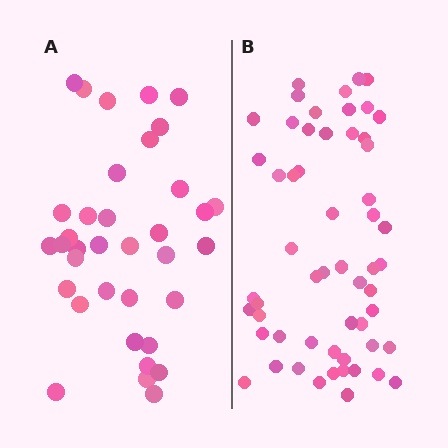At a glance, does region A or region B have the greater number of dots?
Region B (the right region) has more dots.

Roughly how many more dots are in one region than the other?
Region B has approximately 20 more dots than region A.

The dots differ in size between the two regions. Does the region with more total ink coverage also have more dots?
No. Region A has more total ink coverage because its dots are larger, but region B actually contains more individual dots. Total area can be misleading — the number of items is what matters here.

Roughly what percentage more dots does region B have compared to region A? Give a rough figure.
About 55% more.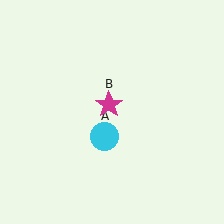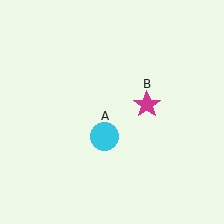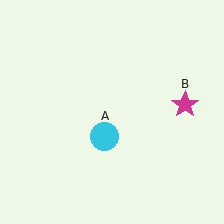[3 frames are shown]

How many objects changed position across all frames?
1 object changed position: magenta star (object B).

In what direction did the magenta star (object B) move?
The magenta star (object B) moved right.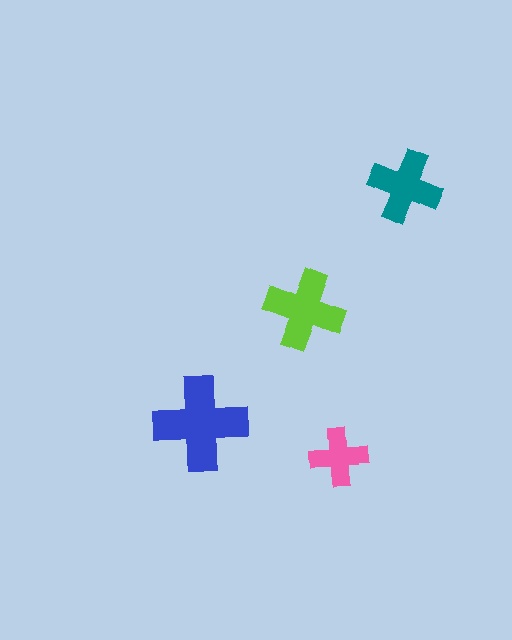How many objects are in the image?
There are 4 objects in the image.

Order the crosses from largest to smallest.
the blue one, the lime one, the teal one, the pink one.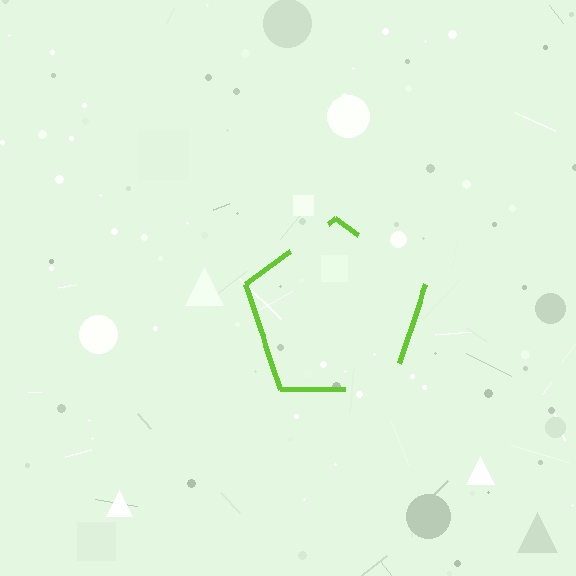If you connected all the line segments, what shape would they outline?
They would outline a pentagon.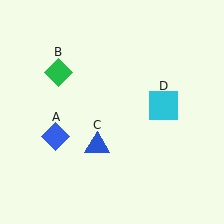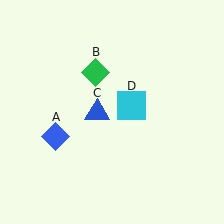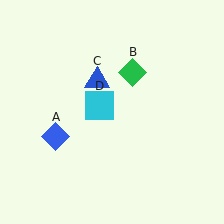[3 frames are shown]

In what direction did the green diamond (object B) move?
The green diamond (object B) moved right.